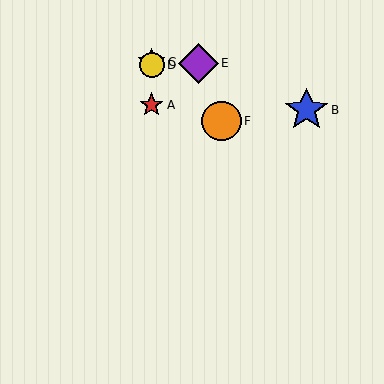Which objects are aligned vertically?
Objects A, C, D are aligned vertically.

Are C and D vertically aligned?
Yes, both are at x≈152.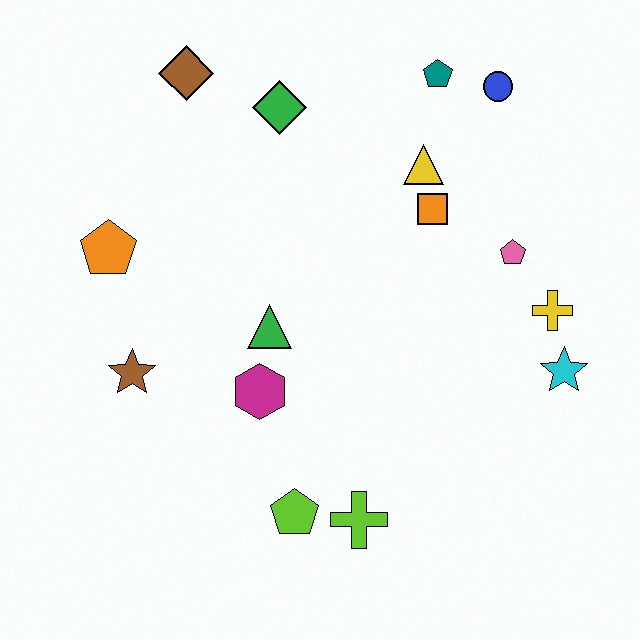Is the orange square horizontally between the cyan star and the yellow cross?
No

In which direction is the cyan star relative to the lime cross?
The cyan star is to the right of the lime cross.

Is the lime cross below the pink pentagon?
Yes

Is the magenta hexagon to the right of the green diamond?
No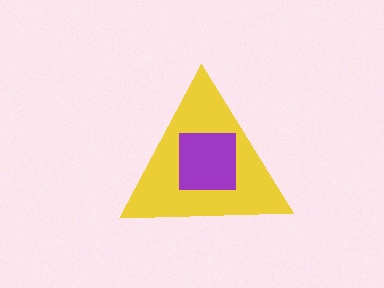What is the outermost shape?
The yellow triangle.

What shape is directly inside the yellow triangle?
The purple square.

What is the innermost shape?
The purple square.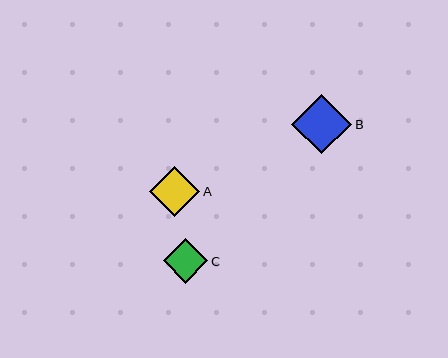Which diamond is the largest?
Diamond B is the largest with a size of approximately 60 pixels.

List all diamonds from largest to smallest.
From largest to smallest: B, A, C.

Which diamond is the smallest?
Diamond C is the smallest with a size of approximately 44 pixels.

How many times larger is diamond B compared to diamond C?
Diamond B is approximately 1.3 times the size of diamond C.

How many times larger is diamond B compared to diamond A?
Diamond B is approximately 1.2 times the size of diamond A.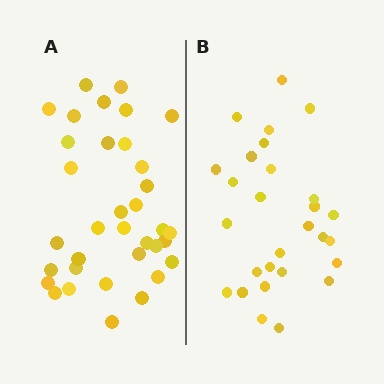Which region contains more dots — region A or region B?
Region A (the left region) has more dots.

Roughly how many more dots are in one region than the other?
Region A has roughly 8 or so more dots than region B.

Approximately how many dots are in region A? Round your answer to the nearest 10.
About 40 dots. (The exact count is 35, which rounds to 40.)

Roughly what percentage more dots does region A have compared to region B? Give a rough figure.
About 25% more.